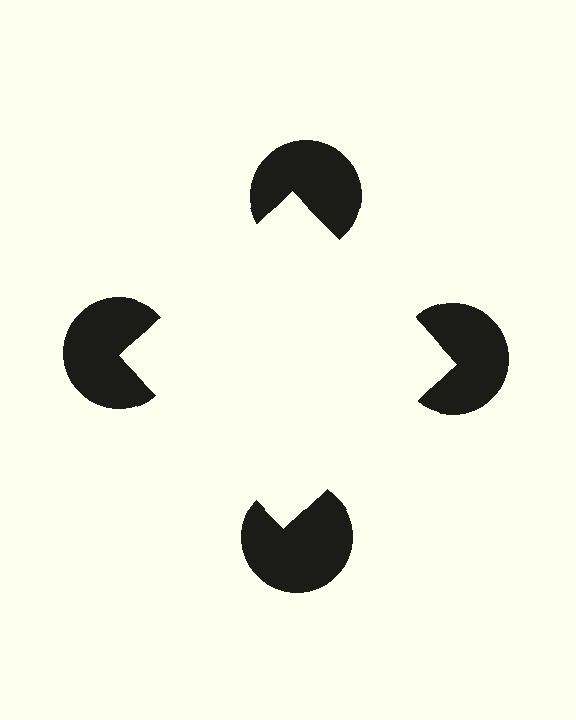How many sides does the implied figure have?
4 sides.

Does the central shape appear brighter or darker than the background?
It typically appears slightly brighter than the background, even though no actual brightness change is drawn.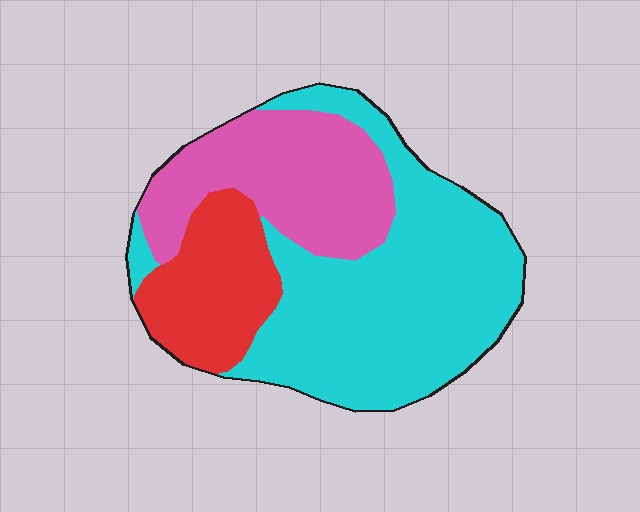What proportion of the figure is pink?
Pink covers 28% of the figure.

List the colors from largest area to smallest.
From largest to smallest: cyan, pink, red.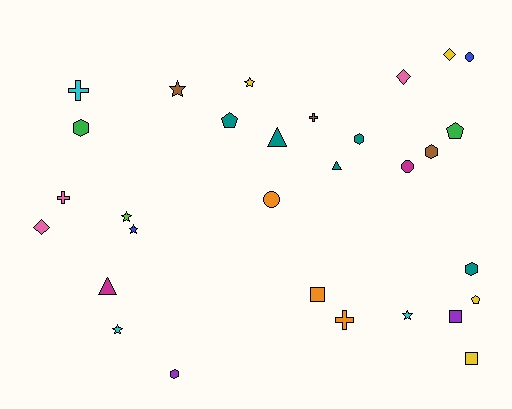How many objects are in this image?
There are 30 objects.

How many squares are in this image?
There are 3 squares.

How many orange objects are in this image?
There are 3 orange objects.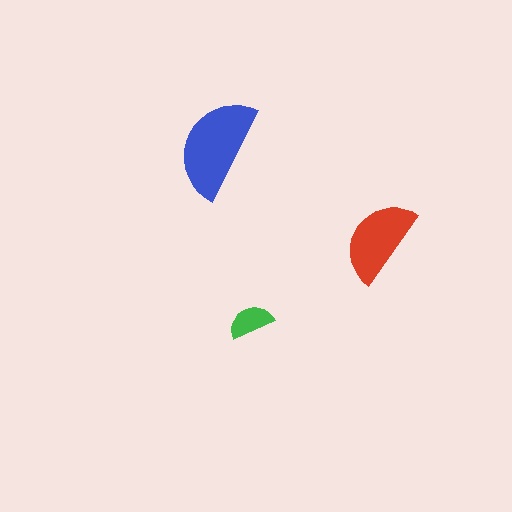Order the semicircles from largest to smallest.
the blue one, the red one, the green one.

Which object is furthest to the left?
The blue semicircle is leftmost.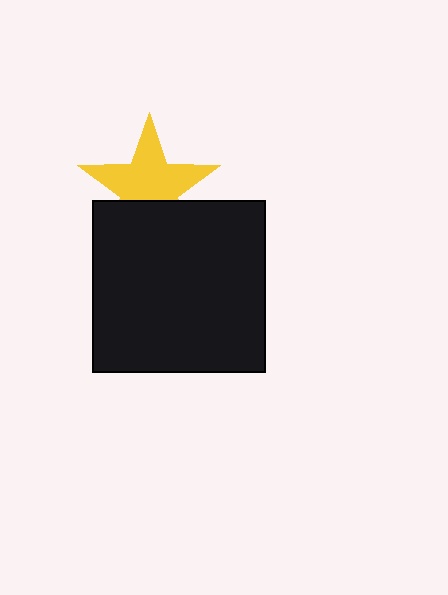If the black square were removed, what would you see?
You would see the complete yellow star.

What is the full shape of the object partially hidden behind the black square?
The partially hidden object is a yellow star.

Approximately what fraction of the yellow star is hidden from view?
Roughly 35% of the yellow star is hidden behind the black square.